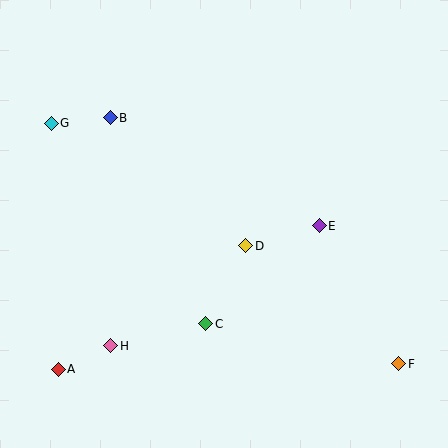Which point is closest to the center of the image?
Point D at (246, 246) is closest to the center.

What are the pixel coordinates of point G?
Point G is at (51, 123).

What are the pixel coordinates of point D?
Point D is at (246, 246).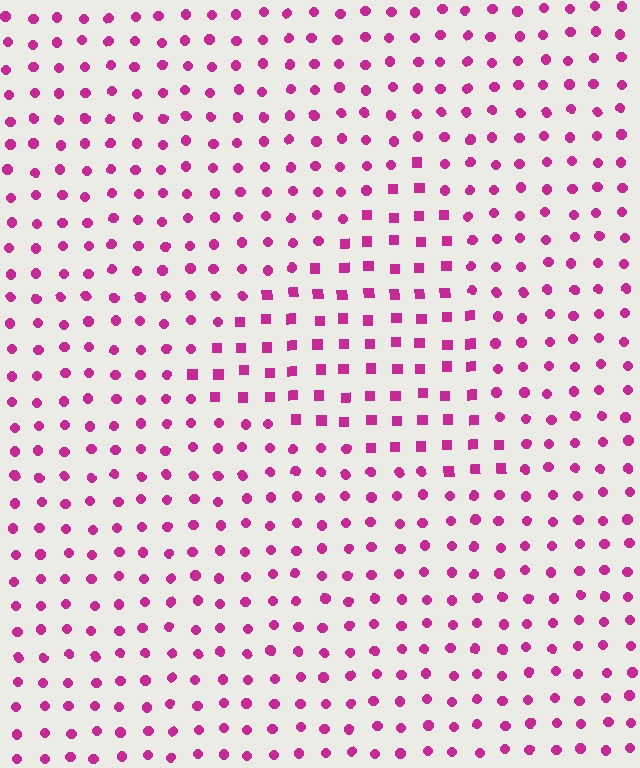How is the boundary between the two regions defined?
The boundary is defined by a change in element shape: squares inside vs. circles outside. All elements share the same color and spacing.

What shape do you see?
I see a triangle.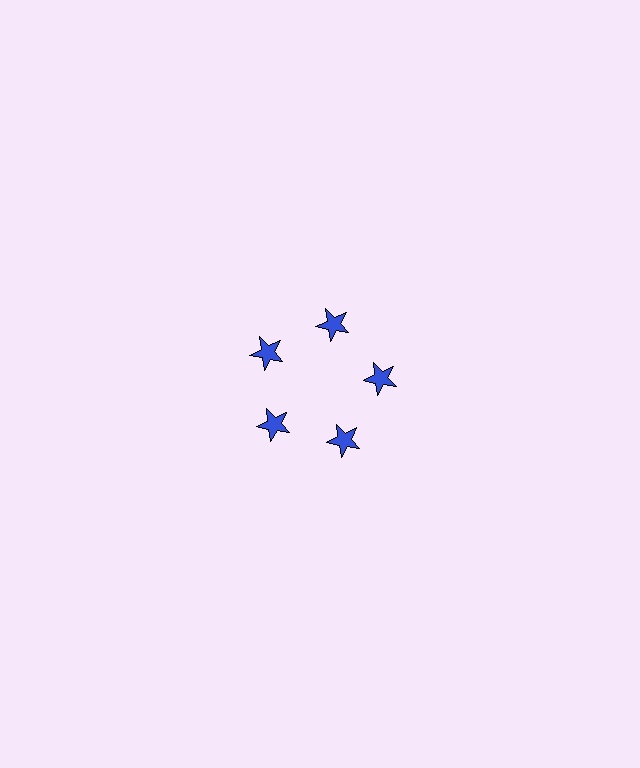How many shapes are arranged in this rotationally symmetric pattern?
There are 5 shapes, arranged in 5 groups of 1.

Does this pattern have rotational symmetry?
Yes, this pattern has 5-fold rotational symmetry. It looks the same after rotating 72 degrees around the center.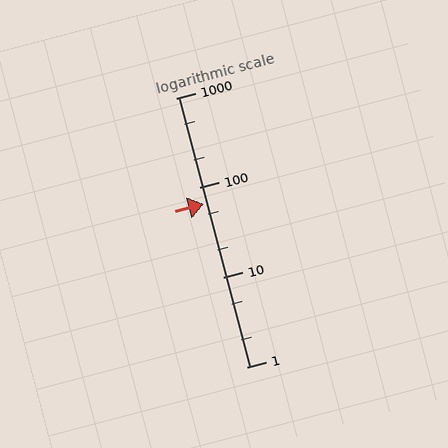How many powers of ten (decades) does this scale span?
The scale spans 3 decades, from 1 to 1000.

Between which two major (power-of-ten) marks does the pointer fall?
The pointer is between 10 and 100.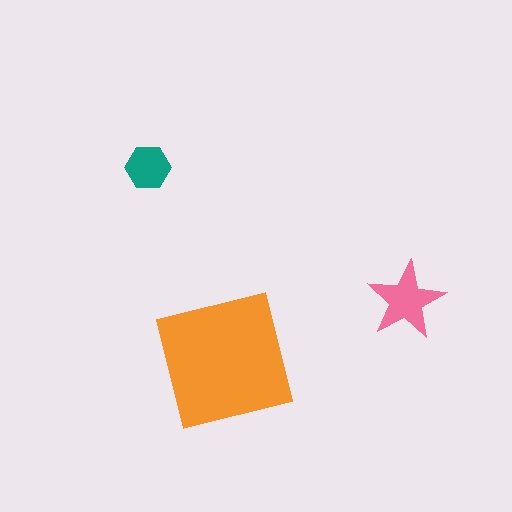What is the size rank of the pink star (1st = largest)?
2nd.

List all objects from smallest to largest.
The teal hexagon, the pink star, the orange square.